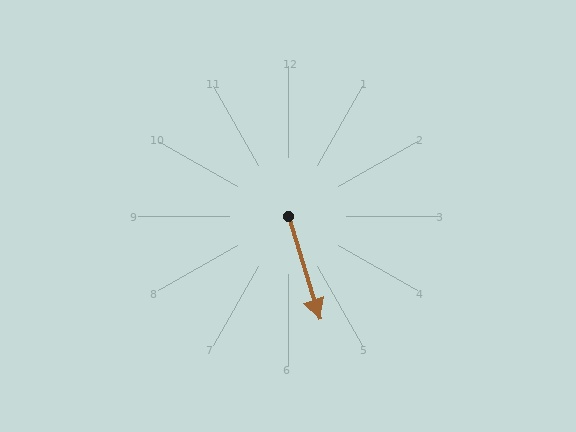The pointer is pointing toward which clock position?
Roughly 5 o'clock.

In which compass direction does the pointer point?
South.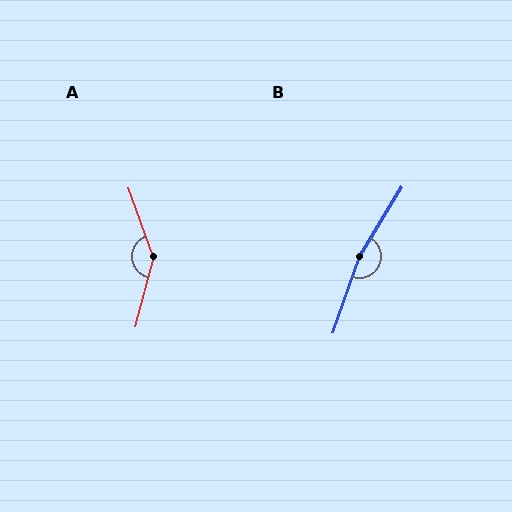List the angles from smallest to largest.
A (145°), B (168°).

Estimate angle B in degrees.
Approximately 168 degrees.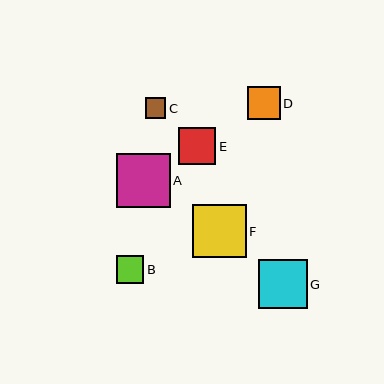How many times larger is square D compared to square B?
Square D is approximately 1.2 times the size of square B.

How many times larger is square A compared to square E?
Square A is approximately 1.4 times the size of square E.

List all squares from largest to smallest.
From largest to smallest: A, F, G, E, D, B, C.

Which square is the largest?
Square A is the largest with a size of approximately 54 pixels.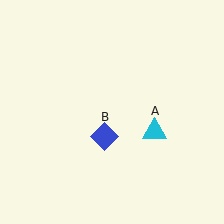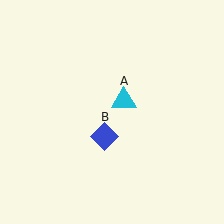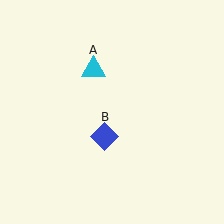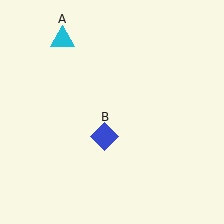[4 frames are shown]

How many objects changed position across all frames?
1 object changed position: cyan triangle (object A).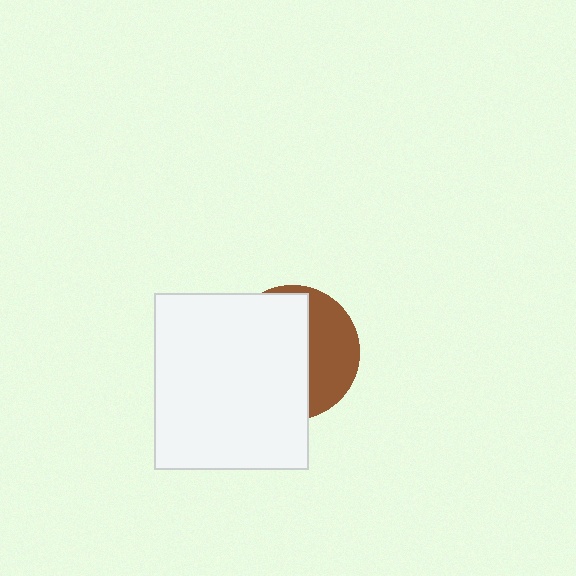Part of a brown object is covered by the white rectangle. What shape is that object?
It is a circle.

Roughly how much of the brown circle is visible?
A small part of it is visible (roughly 36%).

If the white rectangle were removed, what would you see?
You would see the complete brown circle.